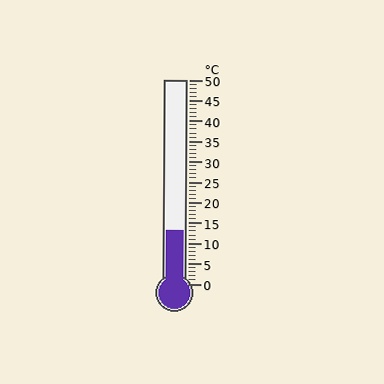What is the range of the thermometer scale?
The thermometer scale ranges from 0°C to 50°C.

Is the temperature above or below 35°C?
The temperature is below 35°C.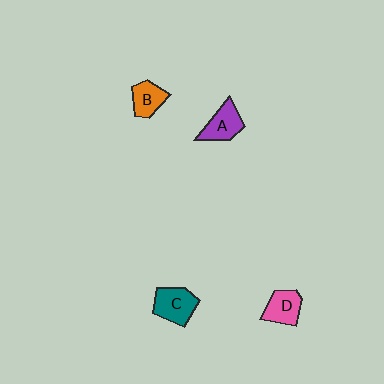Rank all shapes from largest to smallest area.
From largest to smallest: C (teal), A (purple), D (pink), B (orange).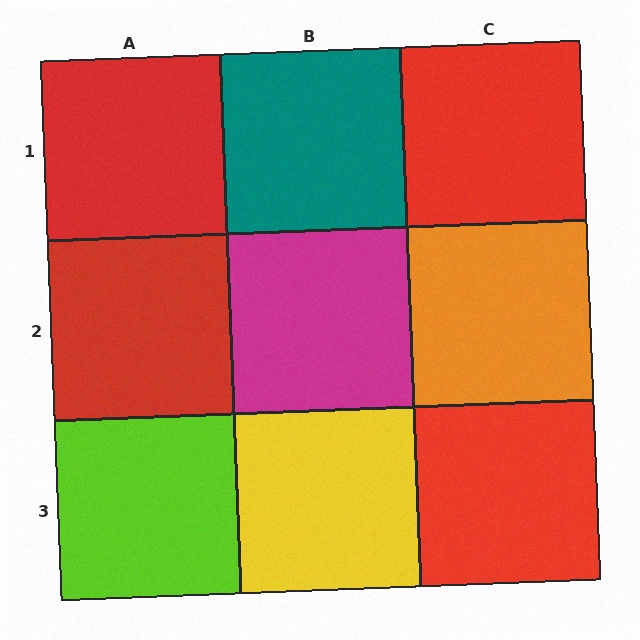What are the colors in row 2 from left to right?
Red, magenta, orange.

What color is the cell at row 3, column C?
Red.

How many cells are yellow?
1 cell is yellow.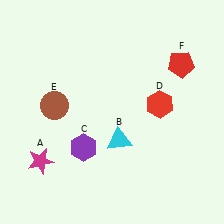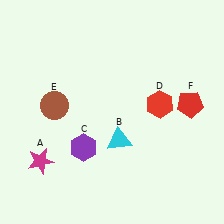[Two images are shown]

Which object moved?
The red pentagon (F) moved down.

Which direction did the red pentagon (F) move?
The red pentagon (F) moved down.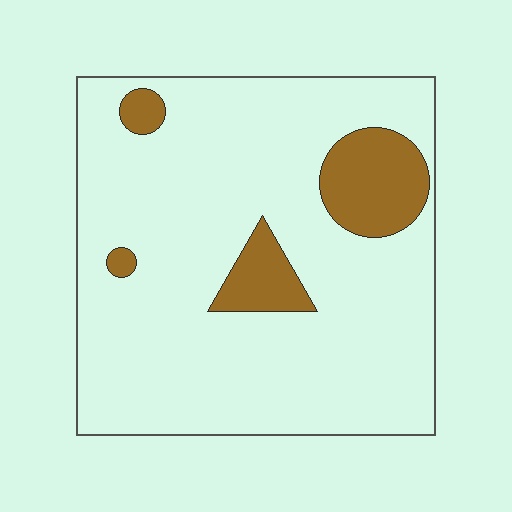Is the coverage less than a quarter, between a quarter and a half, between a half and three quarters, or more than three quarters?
Less than a quarter.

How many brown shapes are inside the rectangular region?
4.